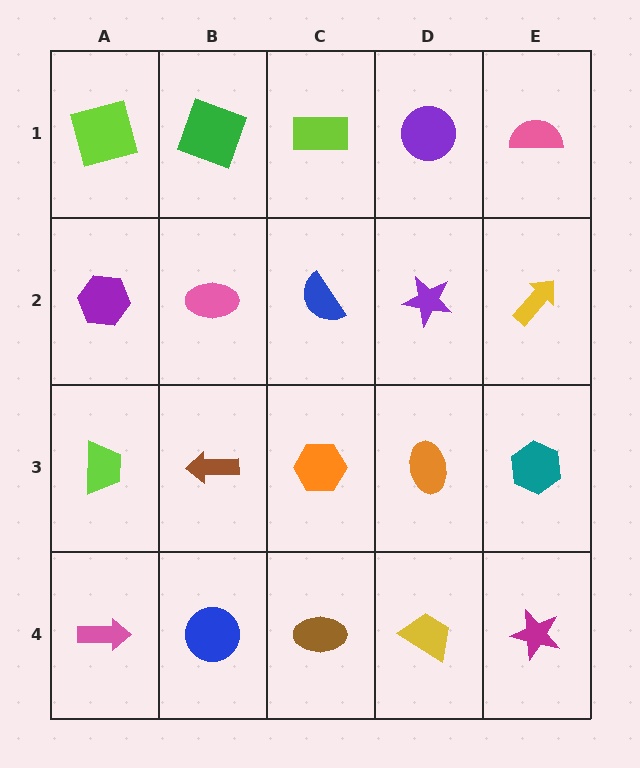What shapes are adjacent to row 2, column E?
A pink semicircle (row 1, column E), a teal hexagon (row 3, column E), a purple star (row 2, column D).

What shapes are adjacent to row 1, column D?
A purple star (row 2, column D), a lime rectangle (row 1, column C), a pink semicircle (row 1, column E).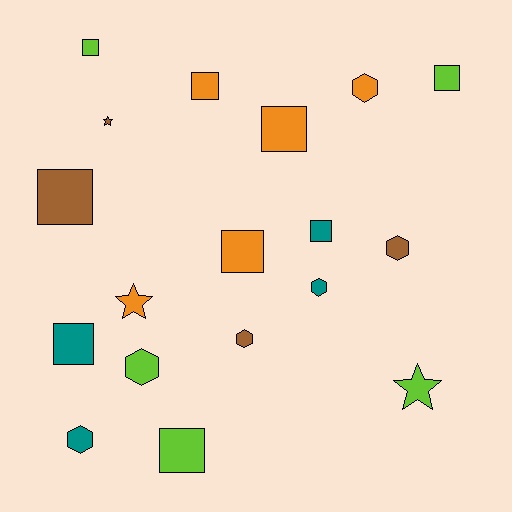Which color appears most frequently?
Lime, with 5 objects.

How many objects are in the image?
There are 18 objects.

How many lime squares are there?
There are 3 lime squares.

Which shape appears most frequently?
Square, with 9 objects.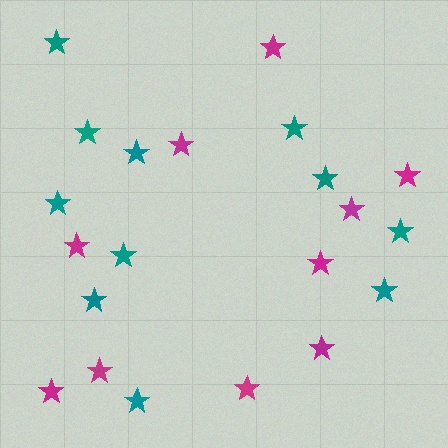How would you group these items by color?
There are 2 groups: one group of magenta stars (10) and one group of teal stars (11).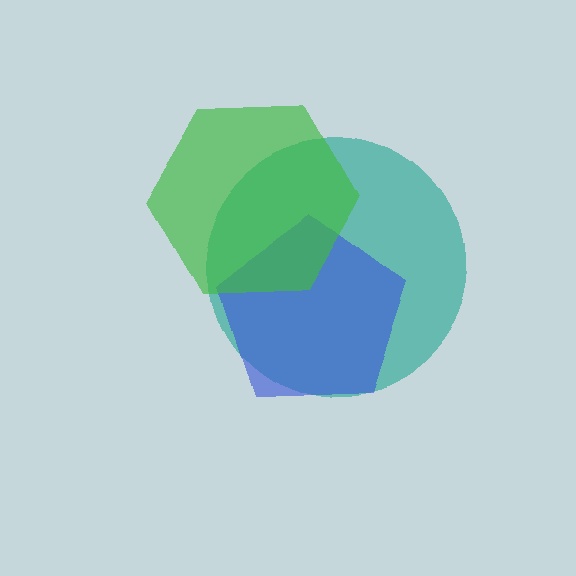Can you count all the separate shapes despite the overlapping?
Yes, there are 3 separate shapes.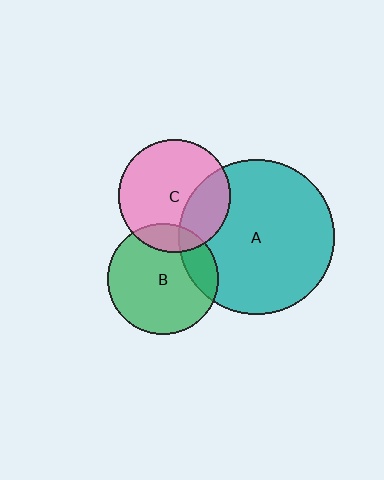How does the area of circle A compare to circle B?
Approximately 2.0 times.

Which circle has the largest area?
Circle A (teal).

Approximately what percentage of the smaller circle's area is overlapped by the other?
Approximately 15%.